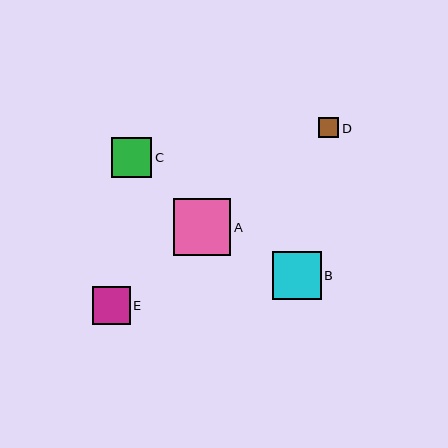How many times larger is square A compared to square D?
Square A is approximately 2.8 times the size of square D.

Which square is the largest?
Square A is the largest with a size of approximately 57 pixels.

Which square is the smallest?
Square D is the smallest with a size of approximately 21 pixels.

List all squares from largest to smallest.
From largest to smallest: A, B, C, E, D.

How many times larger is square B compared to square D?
Square B is approximately 2.4 times the size of square D.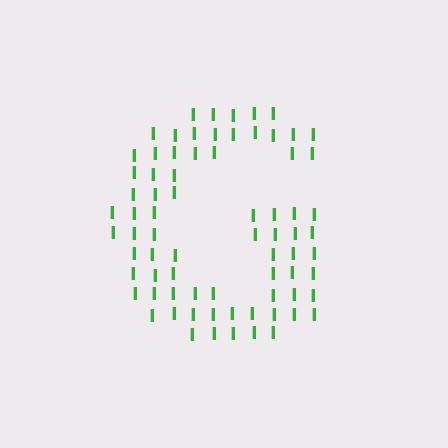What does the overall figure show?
The overall figure shows the letter G.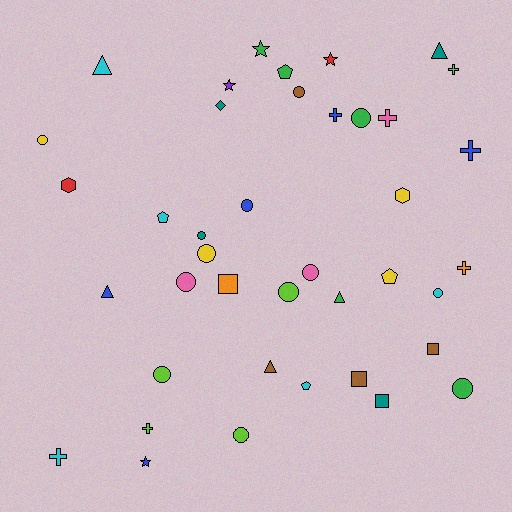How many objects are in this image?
There are 40 objects.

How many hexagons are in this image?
There are 2 hexagons.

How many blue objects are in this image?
There are 5 blue objects.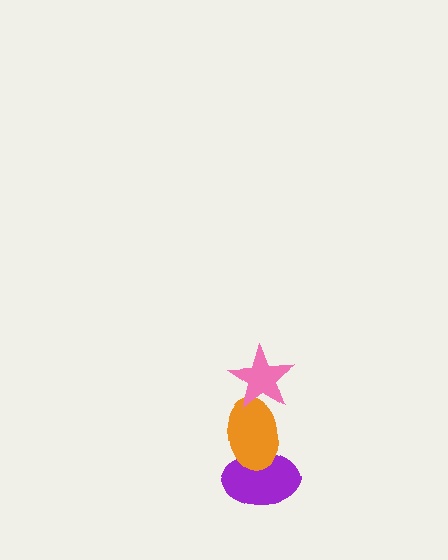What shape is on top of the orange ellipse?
The pink star is on top of the orange ellipse.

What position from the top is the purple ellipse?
The purple ellipse is 3rd from the top.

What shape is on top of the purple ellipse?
The orange ellipse is on top of the purple ellipse.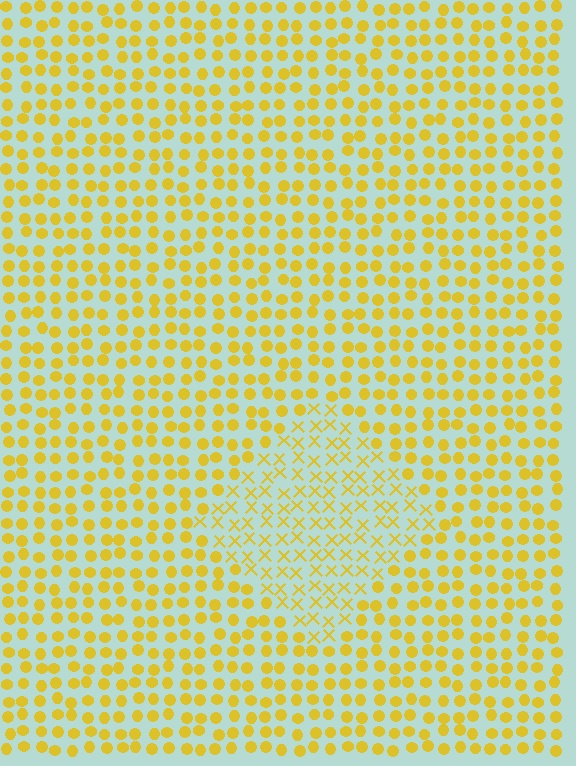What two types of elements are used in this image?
The image uses X marks inside the diamond region and circles outside it.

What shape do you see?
I see a diamond.